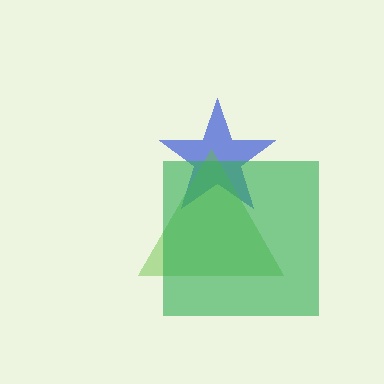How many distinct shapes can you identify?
There are 3 distinct shapes: a blue star, a lime triangle, a green square.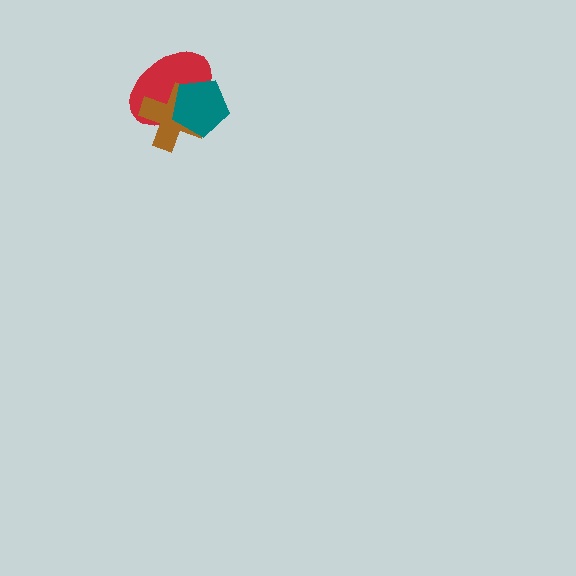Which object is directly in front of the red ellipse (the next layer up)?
The brown cross is directly in front of the red ellipse.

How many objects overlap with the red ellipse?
2 objects overlap with the red ellipse.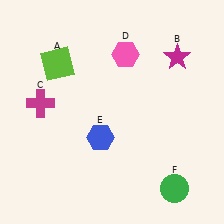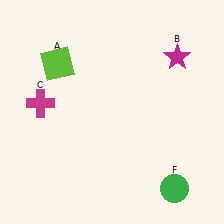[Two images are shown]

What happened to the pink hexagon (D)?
The pink hexagon (D) was removed in Image 2. It was in the top-right area of Image 1.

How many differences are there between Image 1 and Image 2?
There are 2 differences between the two images.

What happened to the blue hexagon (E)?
The blue hexagon (E) was removed in Image 2. It was in the bottom-left area of Image 1.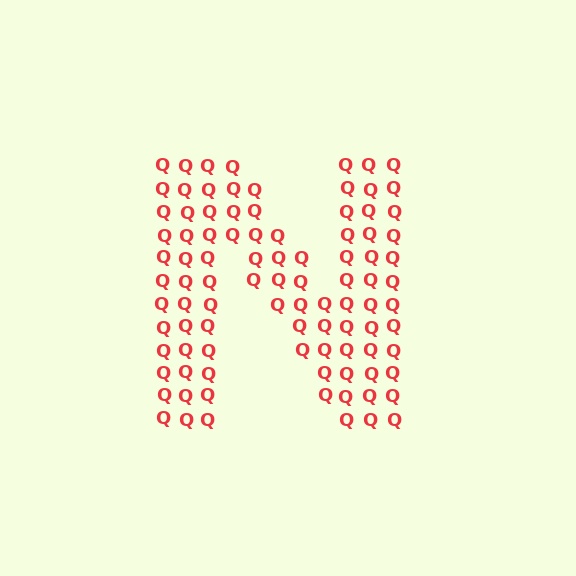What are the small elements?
The small elements are letter Q's.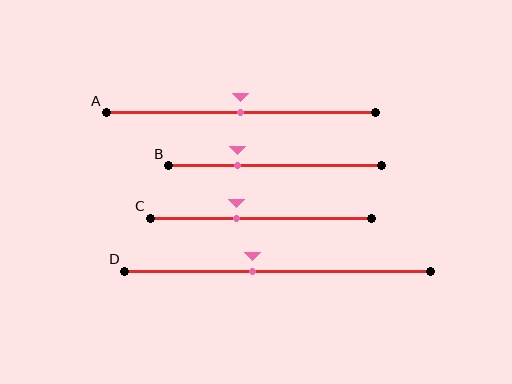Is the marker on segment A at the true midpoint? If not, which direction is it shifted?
Yes, the marker on segment A is at the true midpoint.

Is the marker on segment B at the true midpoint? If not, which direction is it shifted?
No, the marker on segment B is shifted to the left by about 17% of the segment length.